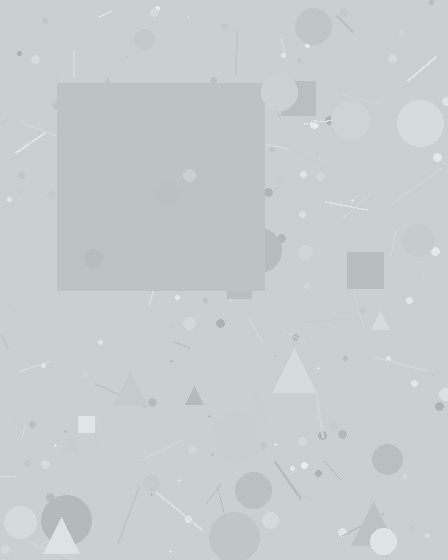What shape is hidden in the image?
A square is hidden in the image.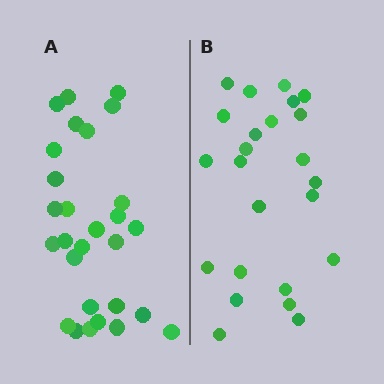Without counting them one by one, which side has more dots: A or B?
Region A (the left region) has more dots.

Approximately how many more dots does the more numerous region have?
Region A has about 4 more dots than region B.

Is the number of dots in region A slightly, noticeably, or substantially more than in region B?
Region A has only slightly more — the two regions are fairly close. The ratio is roughly 1.2 to 1.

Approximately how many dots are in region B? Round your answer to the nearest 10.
About 20 dots. (The exact count is 24, which rounds to 20.)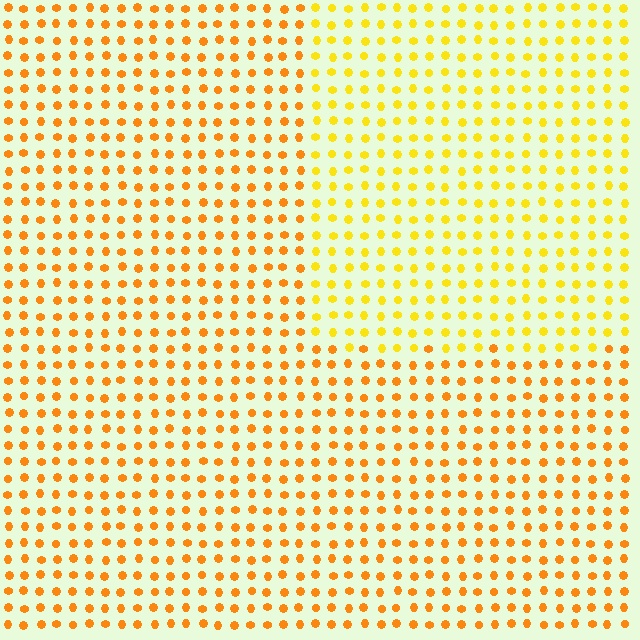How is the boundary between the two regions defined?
The boundary is defined purely by a slight shift in hue (about 24 degrees). Spacing, size, and orientation are identical on both sides.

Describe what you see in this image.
The image is filled with small orange elements in a uniform arrangement. A rectangle-shaped region is visible where the elements are tinted to a slightly different hue, forming a subtle color boundary.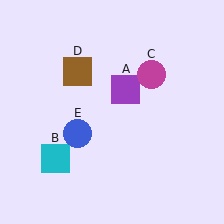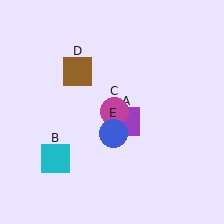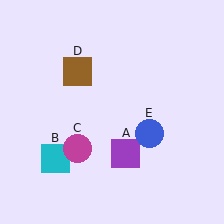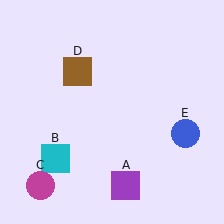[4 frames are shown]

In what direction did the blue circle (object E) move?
The blue circle (object E) moved right.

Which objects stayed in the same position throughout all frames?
Cyan square (object B) and brown square (object D) remained stationary.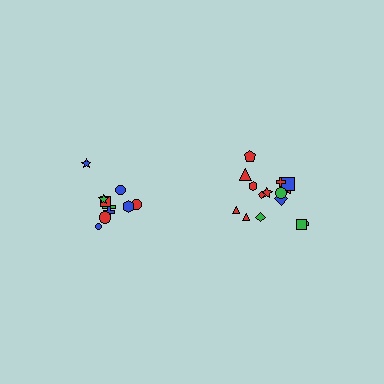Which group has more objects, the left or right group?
The right group.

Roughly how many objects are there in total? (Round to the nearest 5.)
Roughly 25 objects in total.